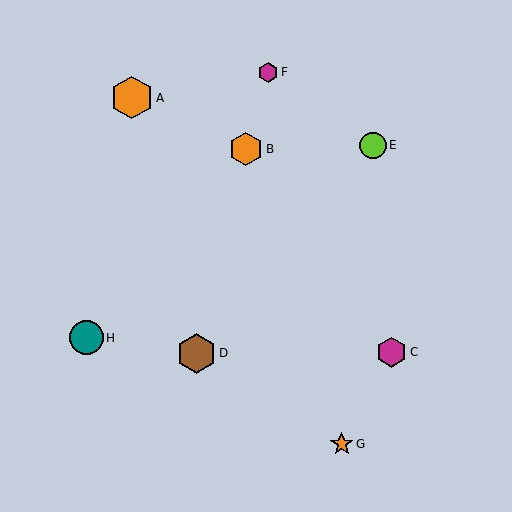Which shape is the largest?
The orange hexagon (labeled A) is the largest.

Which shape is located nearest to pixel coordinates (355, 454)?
The orange star (labeled G) at (342, 444) is nearest to that location.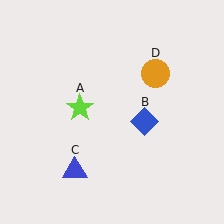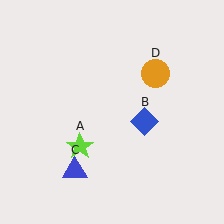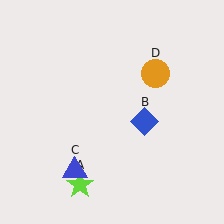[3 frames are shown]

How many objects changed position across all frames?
1 object changed position: lime star (object A).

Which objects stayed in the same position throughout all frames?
Blue diamond (object B) and blue triangle (object C) and orange circle (object D) remained stationary.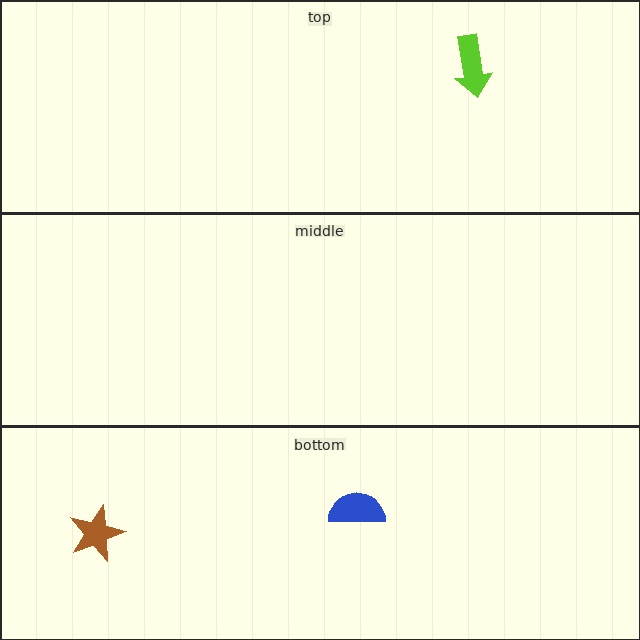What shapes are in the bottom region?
The blue semicircle, the brown star.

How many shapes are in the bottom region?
2.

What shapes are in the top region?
The lime arrow.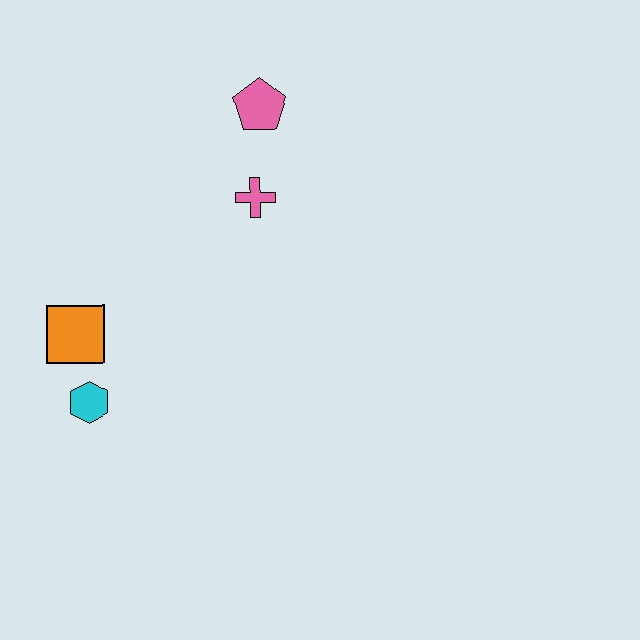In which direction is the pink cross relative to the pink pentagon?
The pink cross is below the pink pentagon.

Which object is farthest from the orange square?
The pink pentagon is farthest from the orange square.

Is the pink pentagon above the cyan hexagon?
Yes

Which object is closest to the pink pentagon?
The pink cross is closest to the pink pentagon.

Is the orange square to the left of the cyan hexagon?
Yes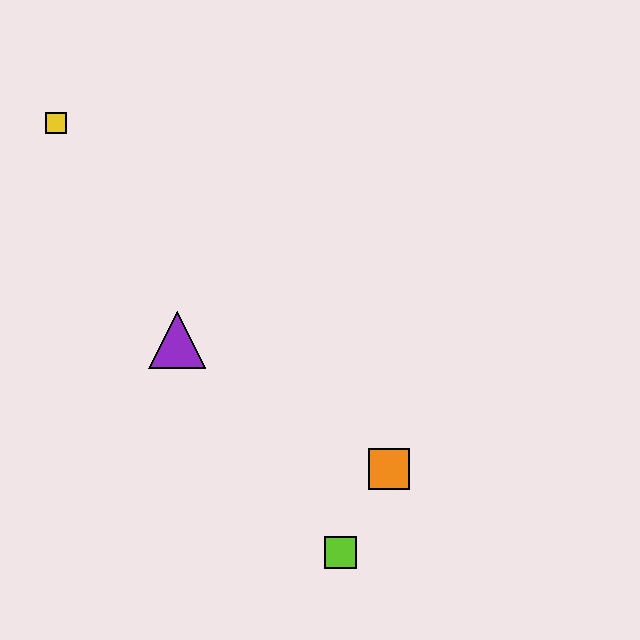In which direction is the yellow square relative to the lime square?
The yellow square is above the lime square.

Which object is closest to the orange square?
The lime square is closest to the orange square.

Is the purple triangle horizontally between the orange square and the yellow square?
Yes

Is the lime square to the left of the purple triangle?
No